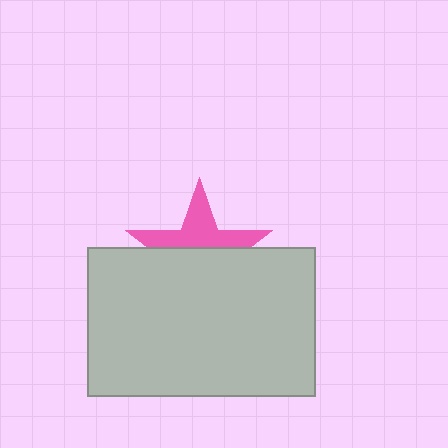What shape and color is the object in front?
The object in front is a light gray rectangle.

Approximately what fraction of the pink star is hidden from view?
Roughly 55% of the pink star is hidden behind the light gray rectangle.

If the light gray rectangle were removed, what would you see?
You would see the complete pink star.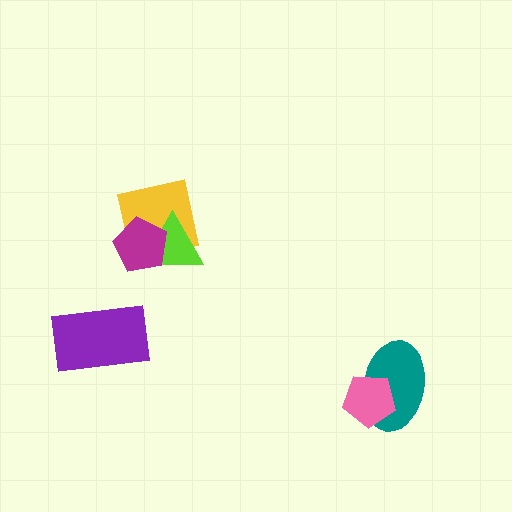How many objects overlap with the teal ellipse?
1 object overlaps with the teal ellipse.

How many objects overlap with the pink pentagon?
1 object overlaps with the pink pentagon.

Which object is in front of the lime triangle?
The magenta pentagon is in front of the lime triangle.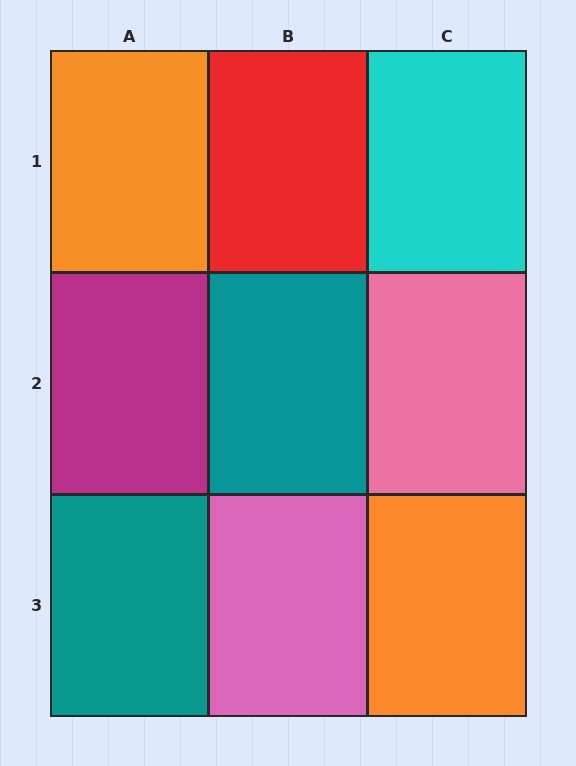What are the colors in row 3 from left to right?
Teal, pink, orange.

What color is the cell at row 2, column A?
Magenta.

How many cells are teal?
2 cells are teal.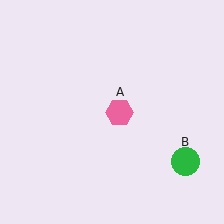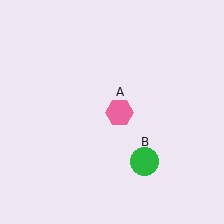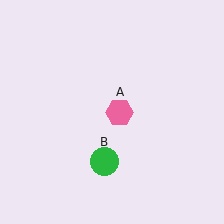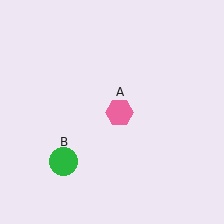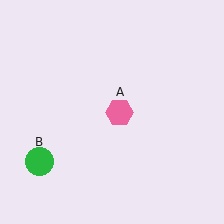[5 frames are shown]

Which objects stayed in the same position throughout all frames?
Pink hexagon (object A) remained stationary.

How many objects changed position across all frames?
1 object changed position: green circle (object B).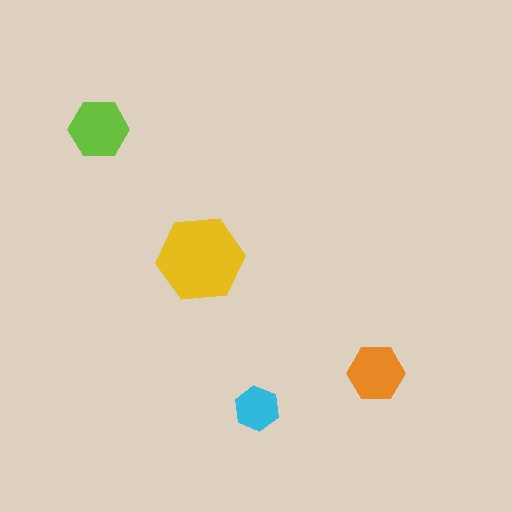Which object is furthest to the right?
The orange hexagon is rightmost.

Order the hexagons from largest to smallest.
the yellow one, the lime one, the orange one, the cyan one.